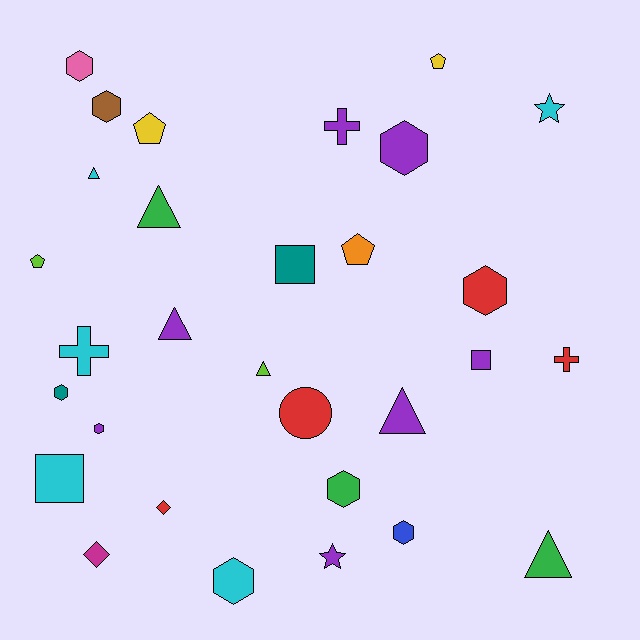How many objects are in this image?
There are 30 objects.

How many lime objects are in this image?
There are 2 lime objects.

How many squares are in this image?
There are 3 squares.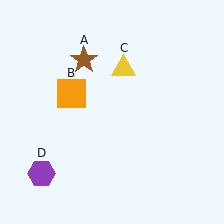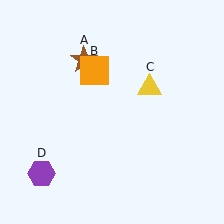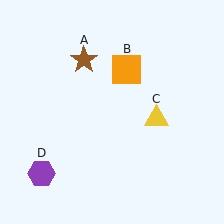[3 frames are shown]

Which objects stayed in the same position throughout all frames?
Brown star (object A) and purple hexagon (object D) remained stationary.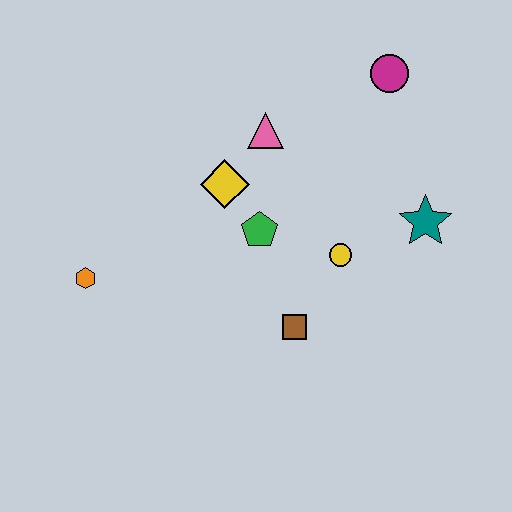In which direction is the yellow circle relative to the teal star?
The yellow circle is to the left of the teal star.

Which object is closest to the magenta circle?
The pink triangle is closest to the magenta circle.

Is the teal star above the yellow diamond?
No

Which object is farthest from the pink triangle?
The orange hexagon is farthest from the pink triangle.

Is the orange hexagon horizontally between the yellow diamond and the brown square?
No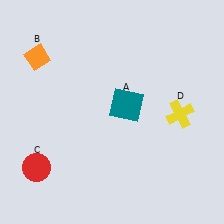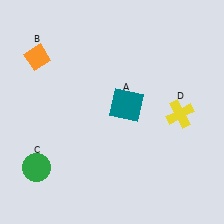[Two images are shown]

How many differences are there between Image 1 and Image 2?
There is 1 difference between the two images.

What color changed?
The circle (C) changed from red in Image 1 to green in Image 2.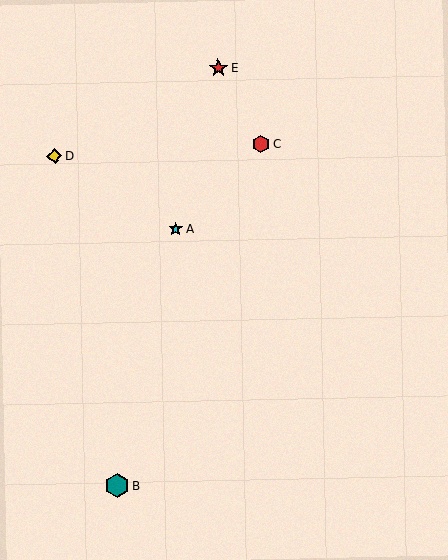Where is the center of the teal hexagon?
The center of the teal hexagon is at (117, 486).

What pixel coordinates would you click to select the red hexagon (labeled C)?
Click at (261, 144) to select the red hexagon C.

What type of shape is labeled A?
Shape A is a cyan star.